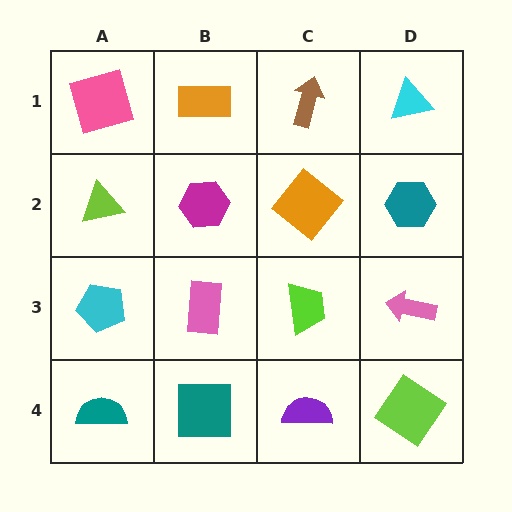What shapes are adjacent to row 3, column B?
A magenta hexagon (row 2, column B), a teal square (row 4, column B), a cyan pentagon (row 3, column A), a lime trapezoid (row 3, column C).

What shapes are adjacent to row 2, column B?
An orange rectangle (row 1, column B), a pink rectangle (row 3, column B), a lime triangle (row 2, column A), an orange diamond (row 2, column C).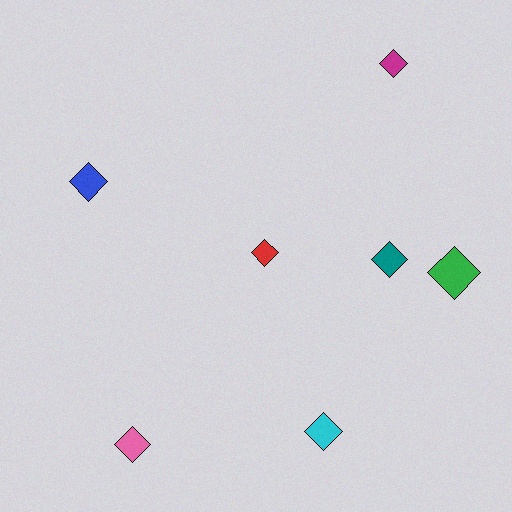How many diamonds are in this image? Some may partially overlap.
There are 7 diamonds.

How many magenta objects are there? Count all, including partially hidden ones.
There is 1 magenta object.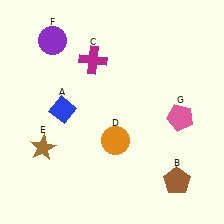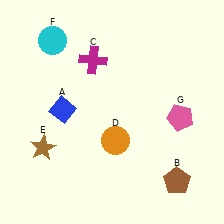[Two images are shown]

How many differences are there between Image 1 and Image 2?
There is 1 difference between the two images.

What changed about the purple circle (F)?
In Image 1, F is purple. In Image 2, it changed to cyan.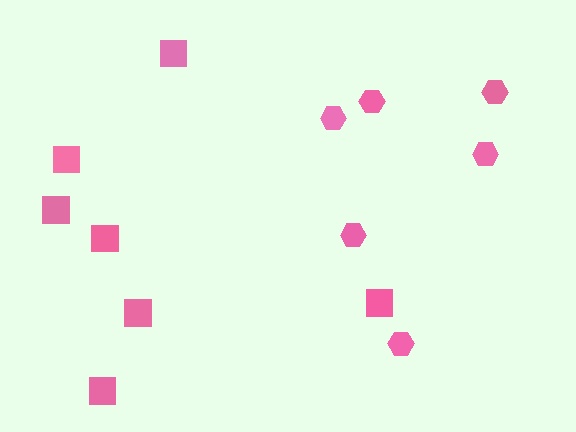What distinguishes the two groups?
There are 2 groups: one group of hexagons (6) and one group of squares (7).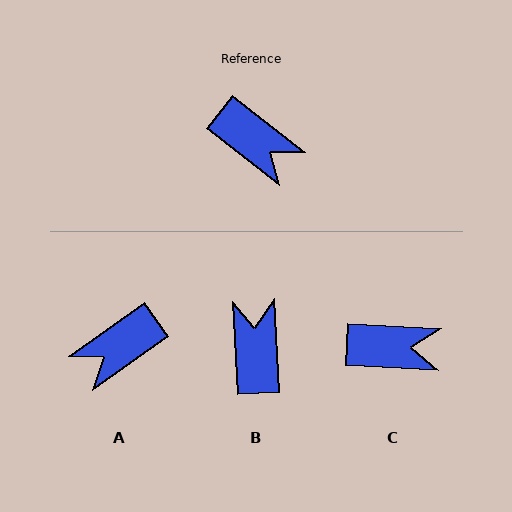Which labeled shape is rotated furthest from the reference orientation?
B, about 131 degrees away.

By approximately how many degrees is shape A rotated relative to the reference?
Approximately 106 degrees clockwise.